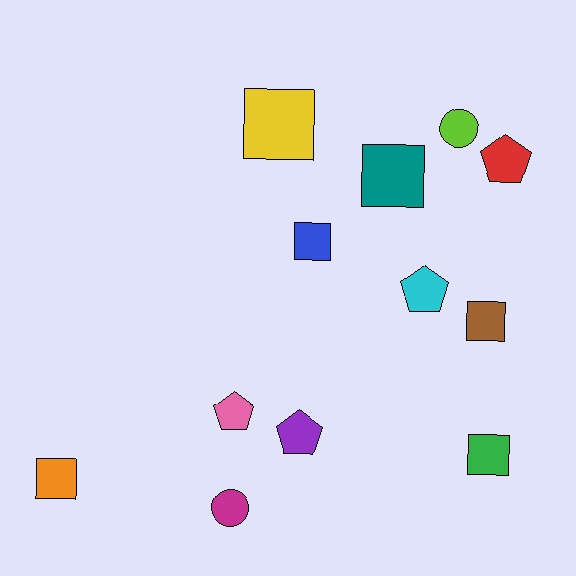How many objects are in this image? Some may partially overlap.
There are 12 objects.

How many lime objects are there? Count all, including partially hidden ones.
There is 1 lime object.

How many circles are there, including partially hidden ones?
There are 2 circles.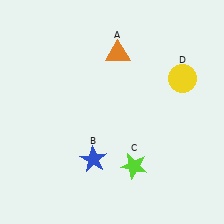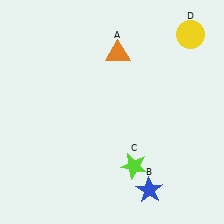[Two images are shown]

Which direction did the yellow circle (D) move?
The yellow circle (D) moved up.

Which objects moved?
The objects that moved are: the blue star (B), the yellow circle (D).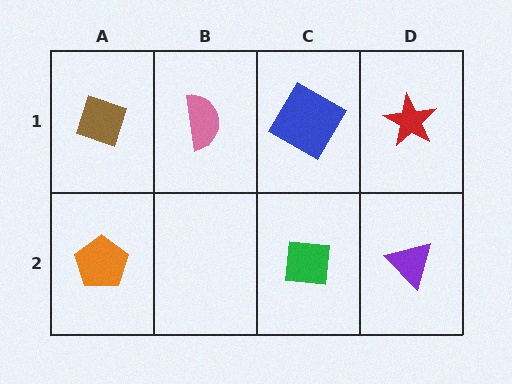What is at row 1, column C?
A blue square.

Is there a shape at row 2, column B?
No, that cell is empty.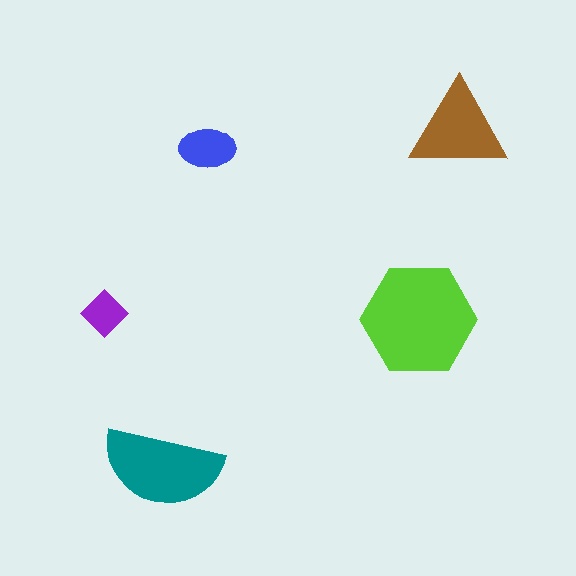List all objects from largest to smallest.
The lime hexagon, the teal semicircle, the brown triangle, the blue ellipse, the purple diamond.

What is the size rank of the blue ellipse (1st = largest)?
4th.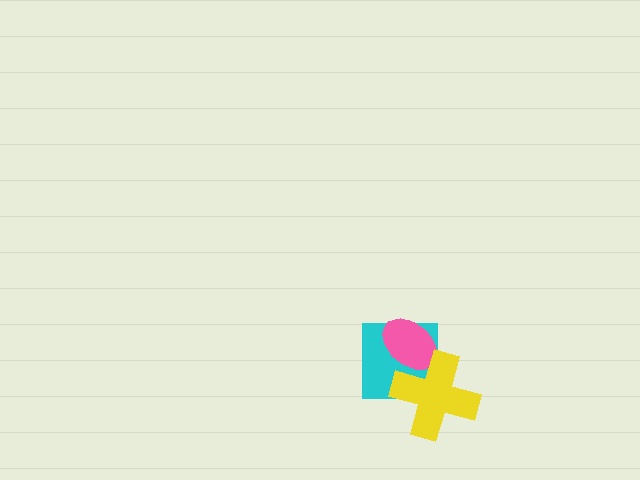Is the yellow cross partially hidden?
No, no other shape covers it.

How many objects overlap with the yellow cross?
2 objects overlap with the yellow cross.